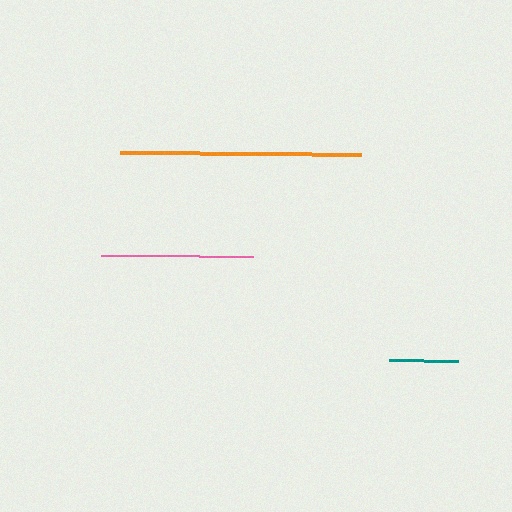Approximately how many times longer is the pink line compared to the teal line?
The pink line is approximately 2.2 times the length of the teal line.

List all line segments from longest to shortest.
From longest to shortest: orange, pink, teal.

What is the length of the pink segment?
The pink segment is approximately 152 pixels long.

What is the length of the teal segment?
The teal segment is approximately 69 pixels long.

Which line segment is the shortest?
The teal line is the shortest at approximately 69 pixels.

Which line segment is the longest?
The orange line is the longest at approximately 241 pixels.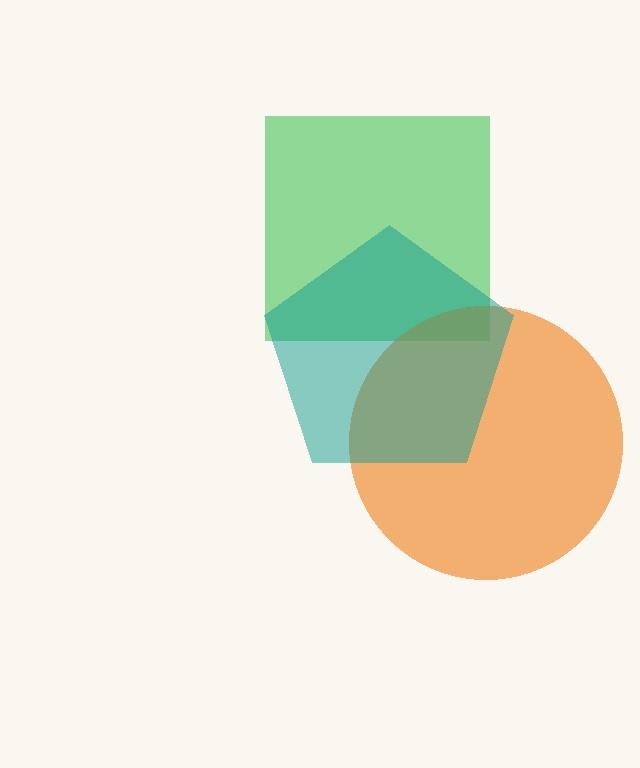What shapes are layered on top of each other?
The layered shapes are: a green square, an orange circle, a teal pentagon.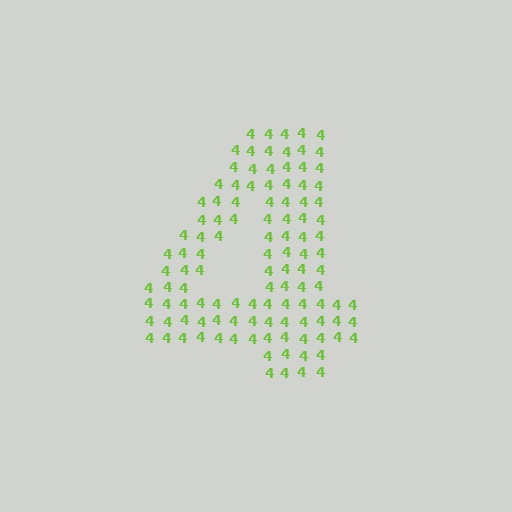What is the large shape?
The large shape is the digit 4.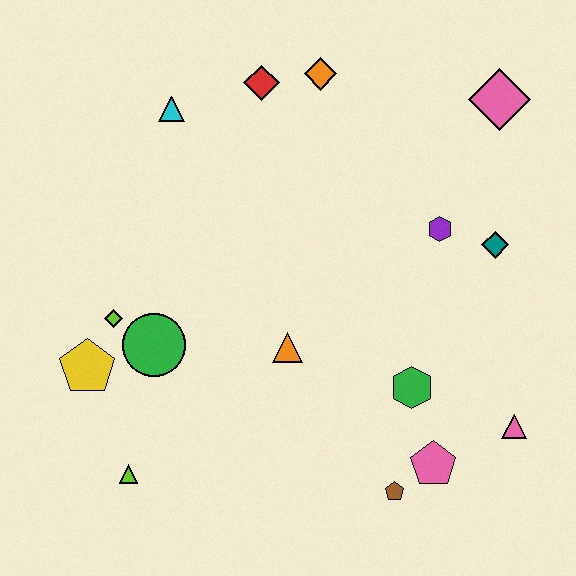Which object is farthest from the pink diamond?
The lime triangle is farthest from the pink diamond.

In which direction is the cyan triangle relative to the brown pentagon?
The cyan triangle is above the brown pentagon.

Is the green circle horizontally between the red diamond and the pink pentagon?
No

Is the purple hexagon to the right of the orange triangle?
Yes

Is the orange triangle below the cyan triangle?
Yes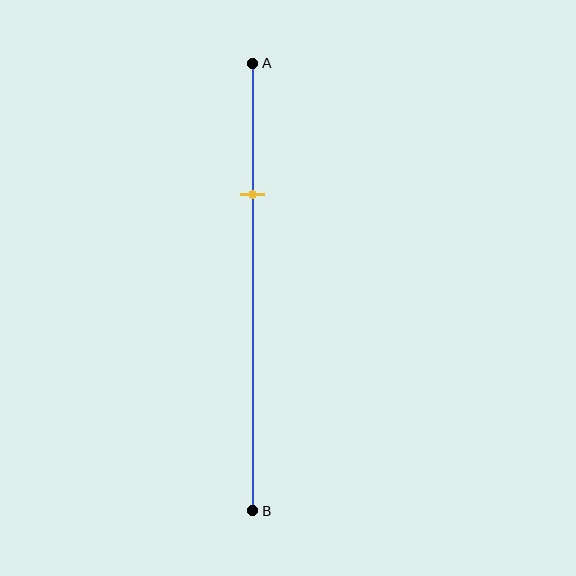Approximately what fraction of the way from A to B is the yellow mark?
The yellow mark is approximately 30% of the way from A to B.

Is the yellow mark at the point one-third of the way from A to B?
No, the mark is at about 30% from A, not at the 33% one-third point.